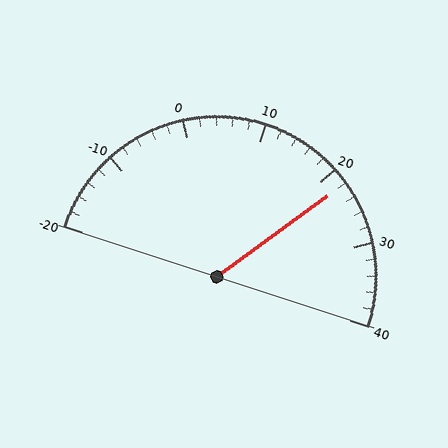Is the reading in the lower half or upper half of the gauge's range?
The reading is in the upper half of the range (-20 to 40).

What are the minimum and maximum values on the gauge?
The gauge ranges from -20 to 40.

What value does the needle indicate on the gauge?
The needle indicates approximately 22.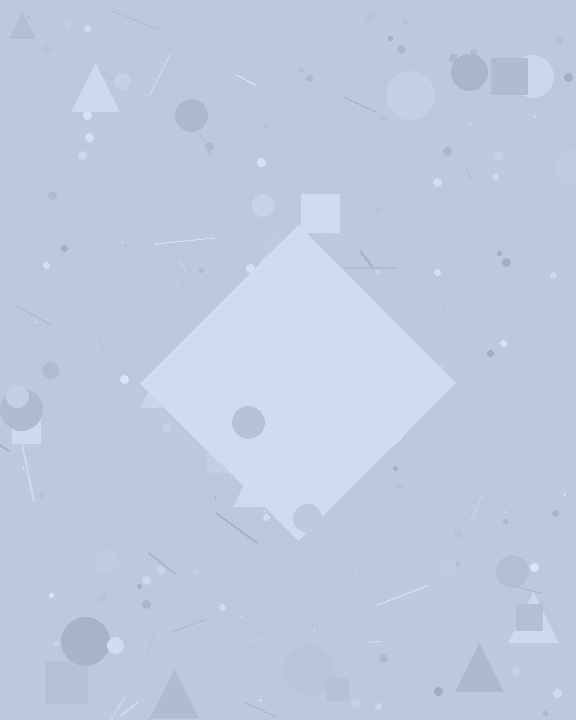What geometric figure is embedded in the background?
A diamond is embedded in the background.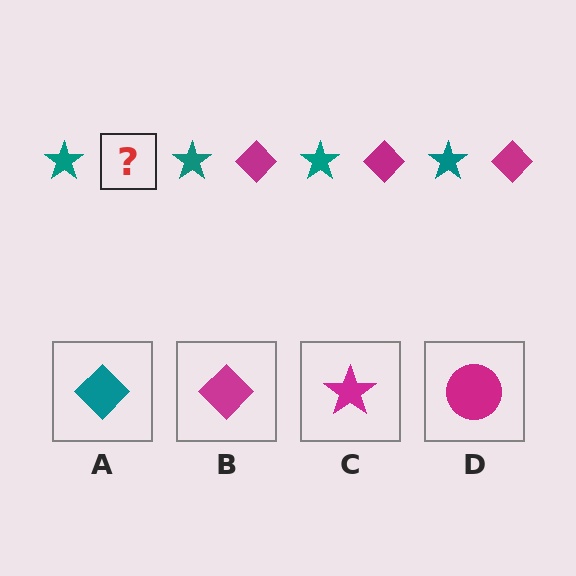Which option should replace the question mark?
Option B.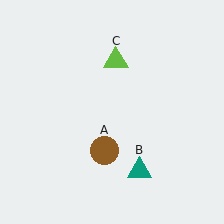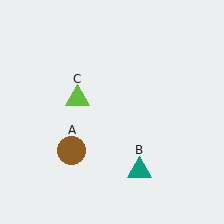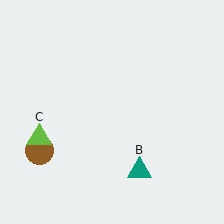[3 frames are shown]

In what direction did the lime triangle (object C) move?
The lime triangle (object C) moved down and to the left.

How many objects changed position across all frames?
2 objects changed position: brown circle (object A), lime triangle (object C).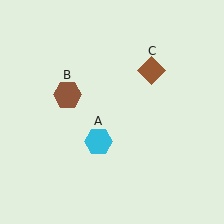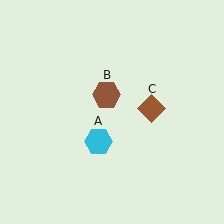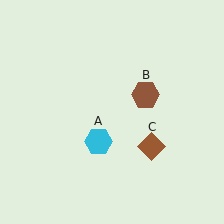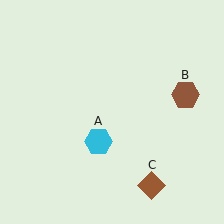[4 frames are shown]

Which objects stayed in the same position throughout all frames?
Cyan hexagon (object A) remained stationary.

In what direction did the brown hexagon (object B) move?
The brown hexagon (object B) moved right.